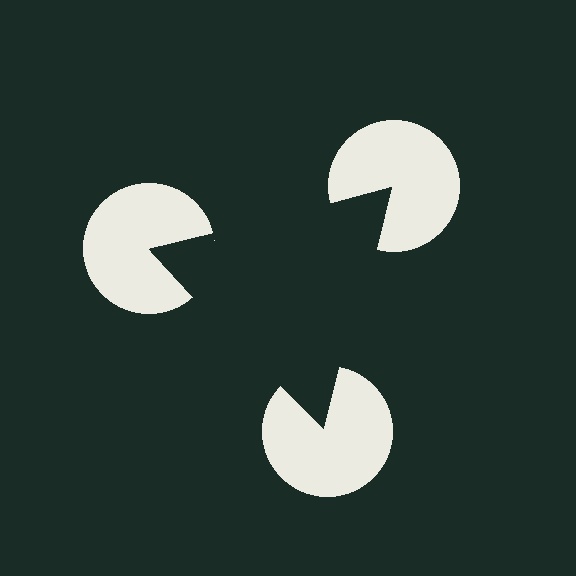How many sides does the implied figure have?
3 sides.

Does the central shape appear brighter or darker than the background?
It typically appears slightly darker than the background, even though no actual brightness change is drawn.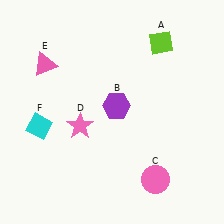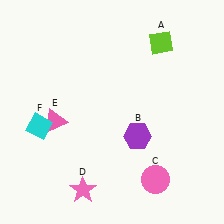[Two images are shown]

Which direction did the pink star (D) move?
The pink star (D) moved down.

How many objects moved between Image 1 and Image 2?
3 objects moved between the two images.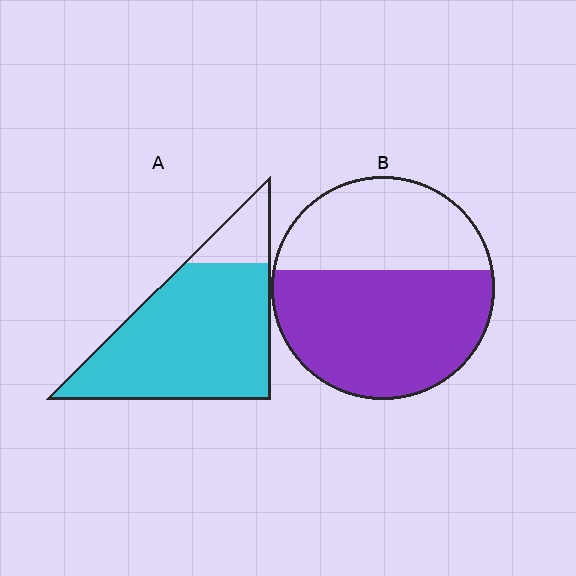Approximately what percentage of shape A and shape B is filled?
A is approximately 85% and B is approximately 60%.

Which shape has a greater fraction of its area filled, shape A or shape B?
Shape A.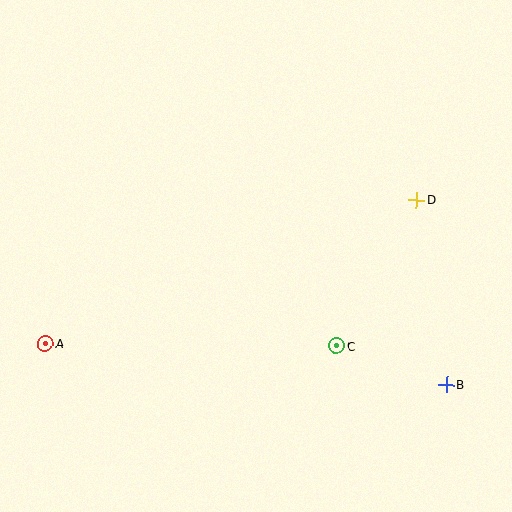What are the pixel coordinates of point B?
Point B is at (447, 385).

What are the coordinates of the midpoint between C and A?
The midpoint between C and A is at (191, 345).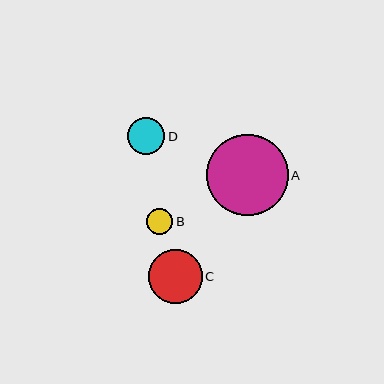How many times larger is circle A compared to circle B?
Circle A is approximately 3.2 times the size of circle B.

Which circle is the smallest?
Circle B is the smallest with a size of approximately 26 pixels.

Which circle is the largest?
Circle A is the largest with a size of approximately 82 pixels.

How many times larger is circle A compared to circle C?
Circle A is approximately 1.5 times the size of circle C.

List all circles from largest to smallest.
From largest to smallest: A, C, D, B.